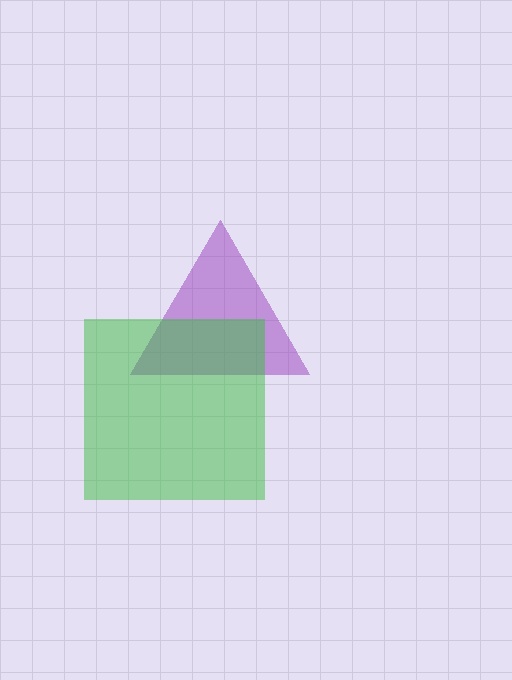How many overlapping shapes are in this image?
There are 2 overlapping shapes in the image.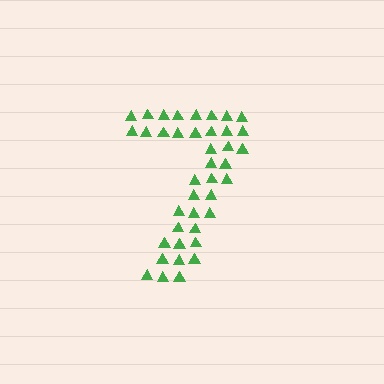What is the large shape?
The large shape is the digit 7.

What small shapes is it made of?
It is made of small triangles.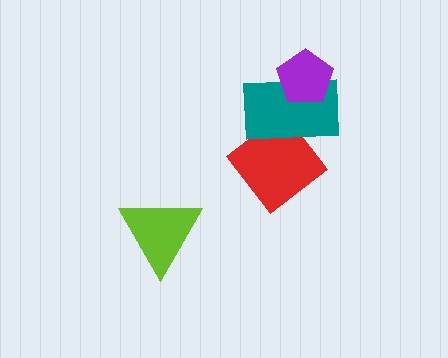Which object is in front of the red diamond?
The teal rectangle is in front of the red diamond.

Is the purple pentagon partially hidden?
No, no other shape covers it.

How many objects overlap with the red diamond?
1 object overlaps with the red diamond.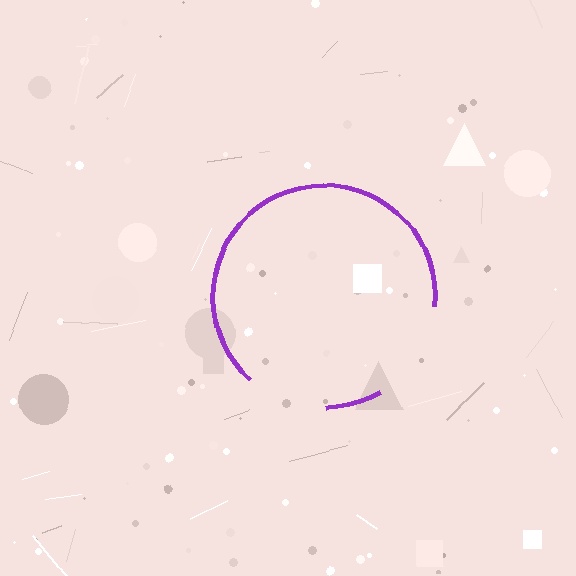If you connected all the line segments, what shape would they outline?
They would outline a circle.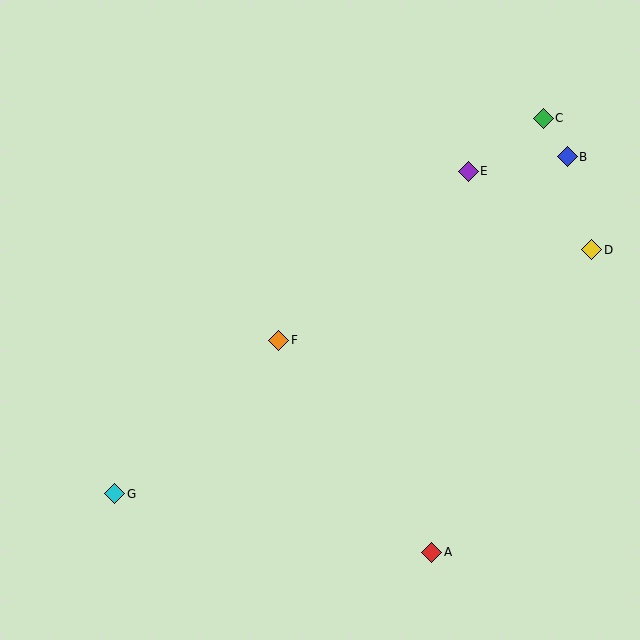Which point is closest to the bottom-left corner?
Point G is closest to the bottom-left corner.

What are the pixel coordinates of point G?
Point G is at (115, 494).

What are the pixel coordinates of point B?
Point B is at (567, 157).